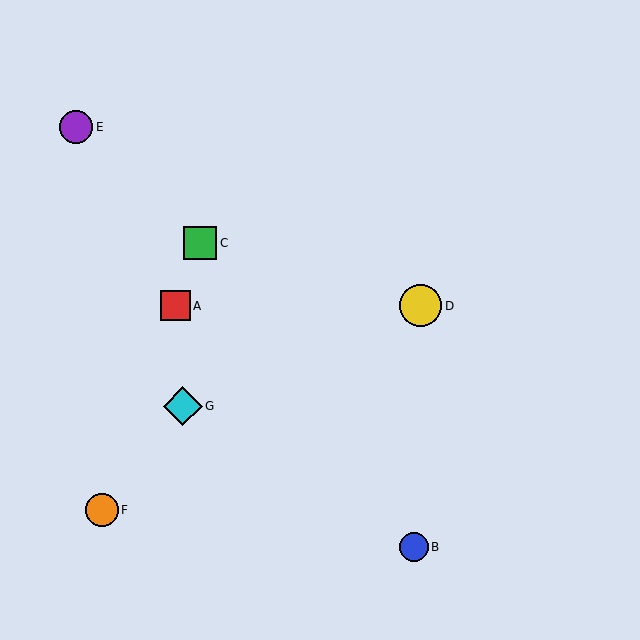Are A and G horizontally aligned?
No, A is at y≈306 and G is at y≈406.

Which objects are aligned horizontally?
Objects A, D are aligned horizontally.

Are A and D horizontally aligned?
Yes, both are at y≈306.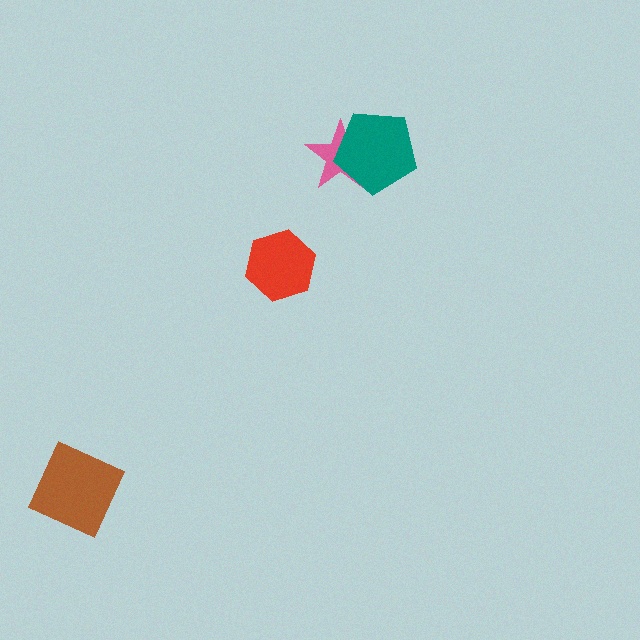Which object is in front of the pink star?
The teal pentagon is in front of the pink star.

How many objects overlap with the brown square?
0 objects overlap with the brown square.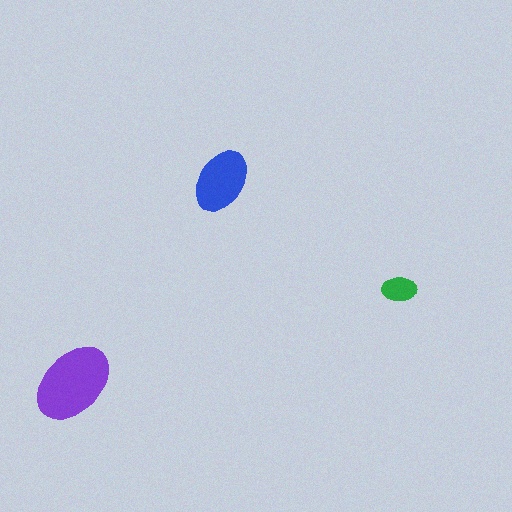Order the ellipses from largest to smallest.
the purple one, the blue one, the green one.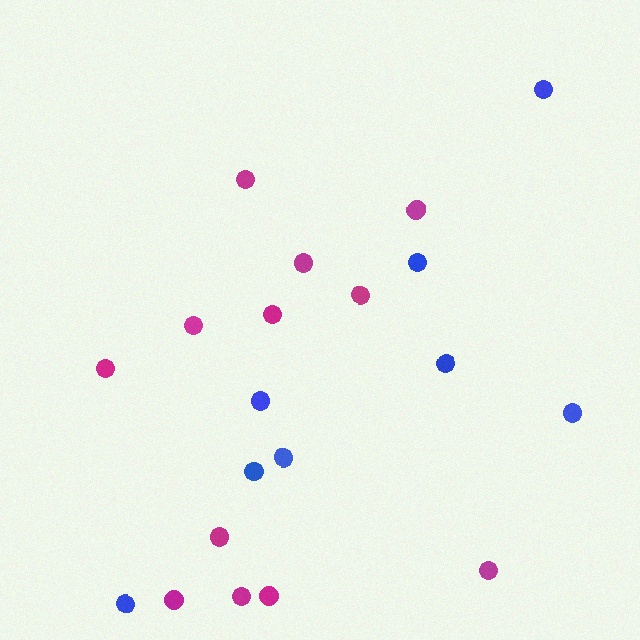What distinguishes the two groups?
There are 2 groups: one group of blue circles (8) and one group of magenta circles (12).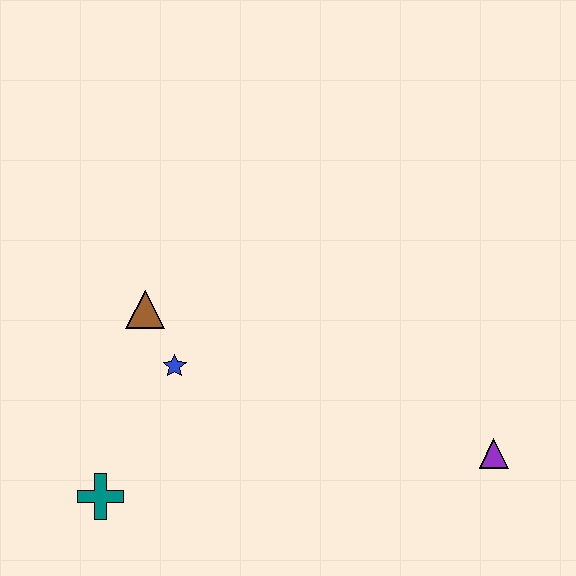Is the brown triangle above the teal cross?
Yes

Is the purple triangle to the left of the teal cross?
No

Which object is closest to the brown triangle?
The blue star is closest to the brown triangle.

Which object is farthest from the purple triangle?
The teal cross is farthest from the purple triangle.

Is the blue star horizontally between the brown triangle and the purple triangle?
Yes